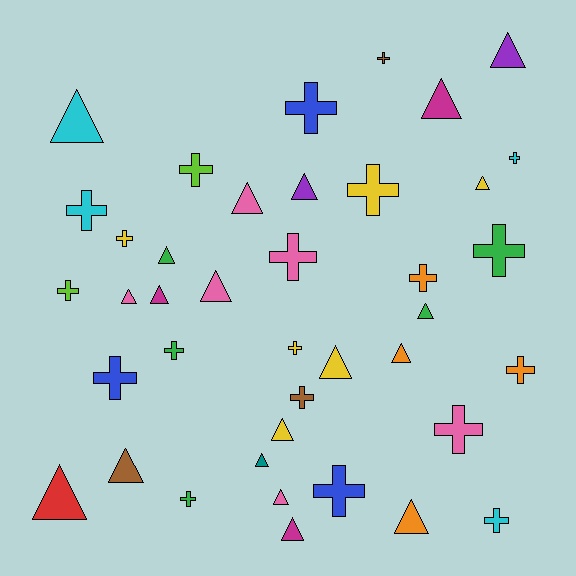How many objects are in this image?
There are 40 objects.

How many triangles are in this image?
There are 20 triangles.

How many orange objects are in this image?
There are 4 orange objects.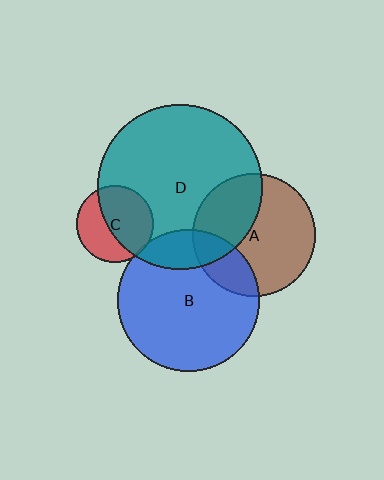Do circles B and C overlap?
Yes.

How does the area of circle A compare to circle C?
Approximately 2.5 times.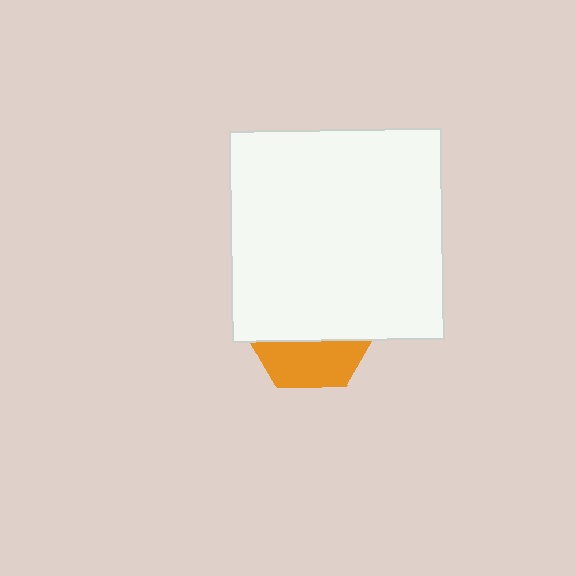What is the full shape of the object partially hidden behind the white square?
The partially hidden object is an orange hexagon.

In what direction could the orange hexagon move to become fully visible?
The orange hexagon could move down. That would shift it out from behind the white square entirely.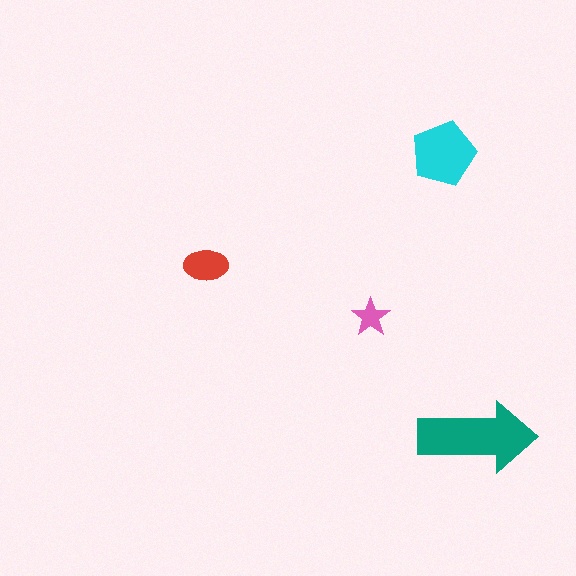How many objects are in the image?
There are 4 objects in the image.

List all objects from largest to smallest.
The teal arrow, the cyan pentagon, the red ellipse, the pink star.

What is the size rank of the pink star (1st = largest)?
4th.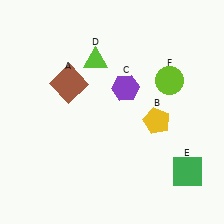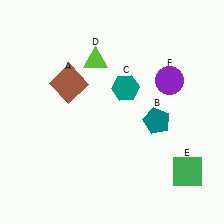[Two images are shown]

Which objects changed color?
B changed from yellow to teal. C changed from purple to teal. F changed from lime to purple.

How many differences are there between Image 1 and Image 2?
There are 3 differences between the two images.